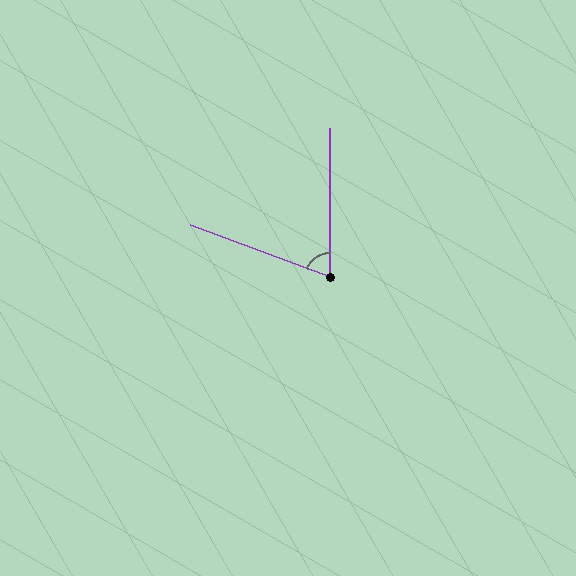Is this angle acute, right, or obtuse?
It is acute.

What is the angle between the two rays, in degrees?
Approximately 69 degrees.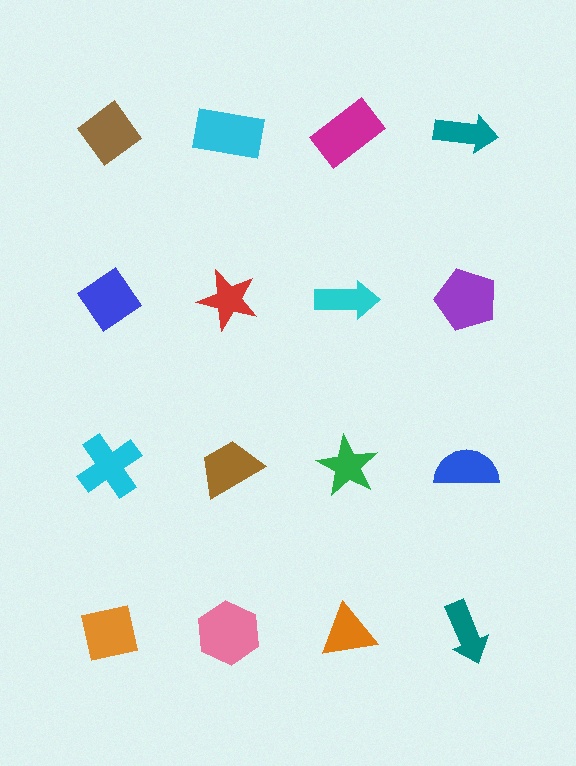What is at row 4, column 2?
A pink hexagon.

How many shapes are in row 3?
4 shapes.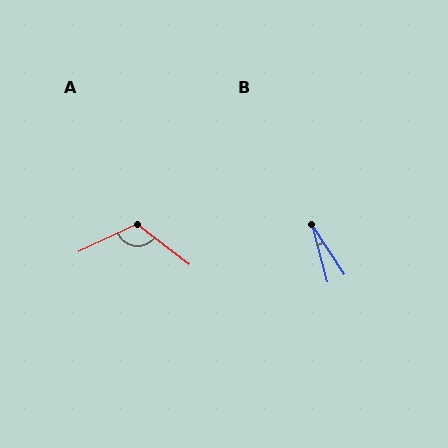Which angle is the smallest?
B, at approximately 19 degrees.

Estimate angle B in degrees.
Approximately 19 degrees.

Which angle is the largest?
A, at approximately 117 degrees.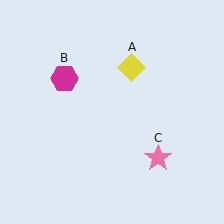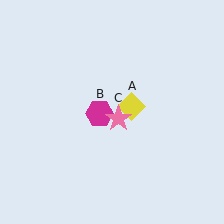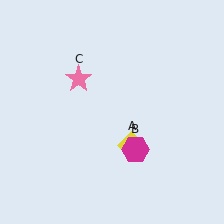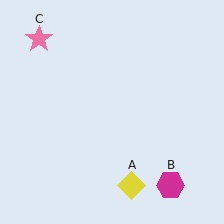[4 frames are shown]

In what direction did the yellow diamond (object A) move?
The yellow diamond (object A) moved down.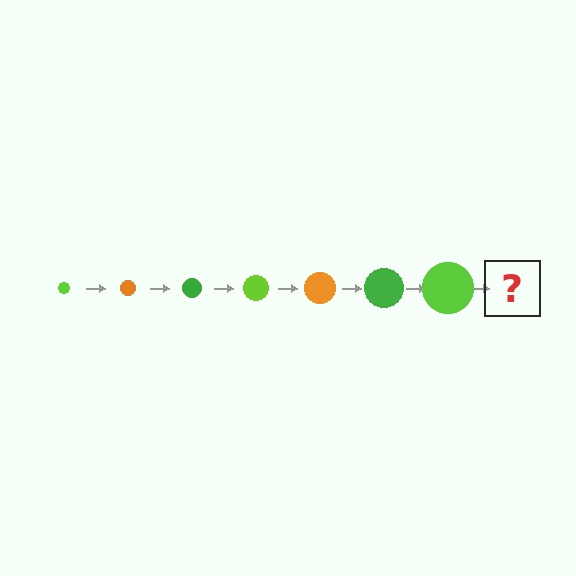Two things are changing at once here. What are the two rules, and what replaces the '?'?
The two rules are that the circle grows larger each step and the color cycles through lime, orange, and green. The '?' should be an orange circle, larger than the previous one.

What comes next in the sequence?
The next element should be an orange circle, larger than the previous one.